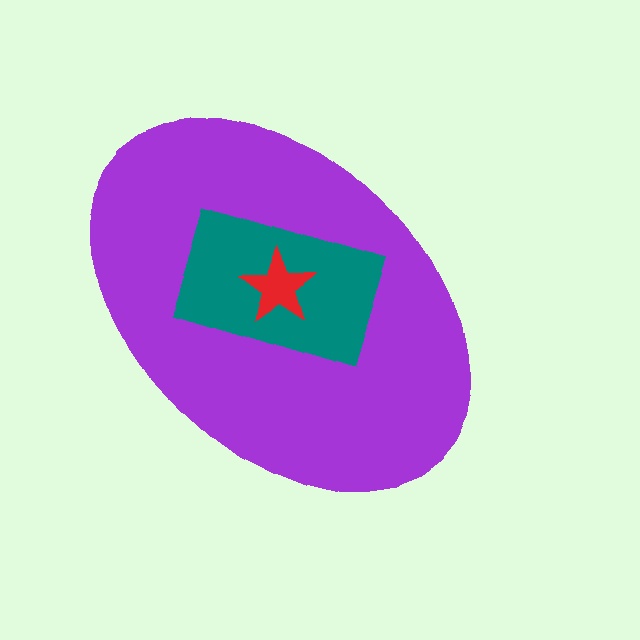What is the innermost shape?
The red star.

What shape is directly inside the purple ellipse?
The teal rectangle.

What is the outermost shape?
The purple ellipse.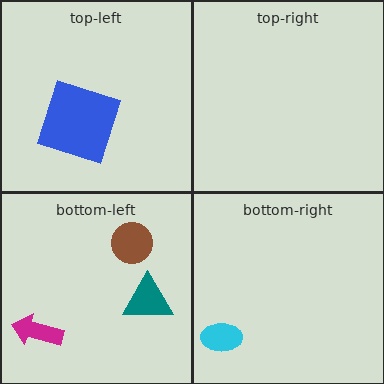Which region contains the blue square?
The top-left region.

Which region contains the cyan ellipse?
The bottom-right region.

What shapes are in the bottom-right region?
The cyan ellipse.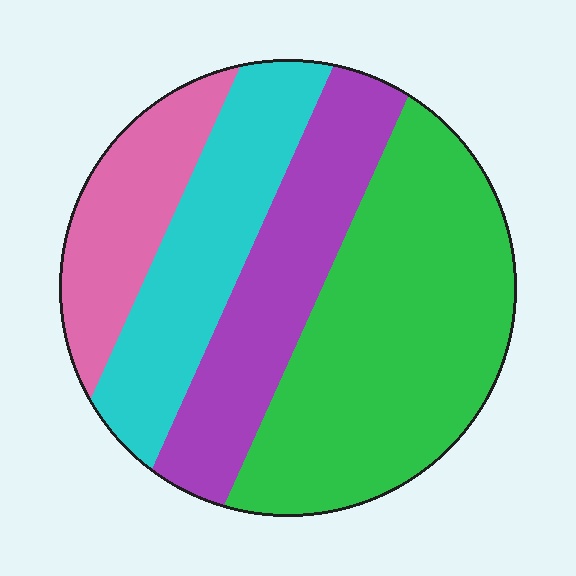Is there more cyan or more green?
Green.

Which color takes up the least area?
Pink, at roughly 15%.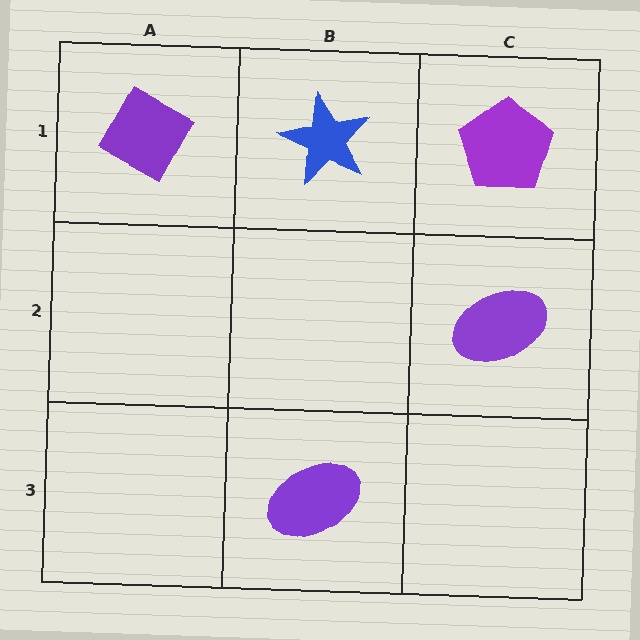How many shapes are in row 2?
1 shape.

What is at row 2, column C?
A purple ellipse.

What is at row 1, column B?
A blue star.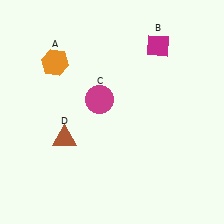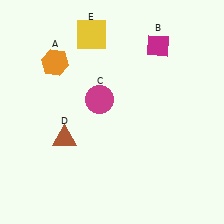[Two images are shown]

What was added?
A yellow square (E) was added in Image 2.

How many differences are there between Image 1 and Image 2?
There is 1 difference between the two images.